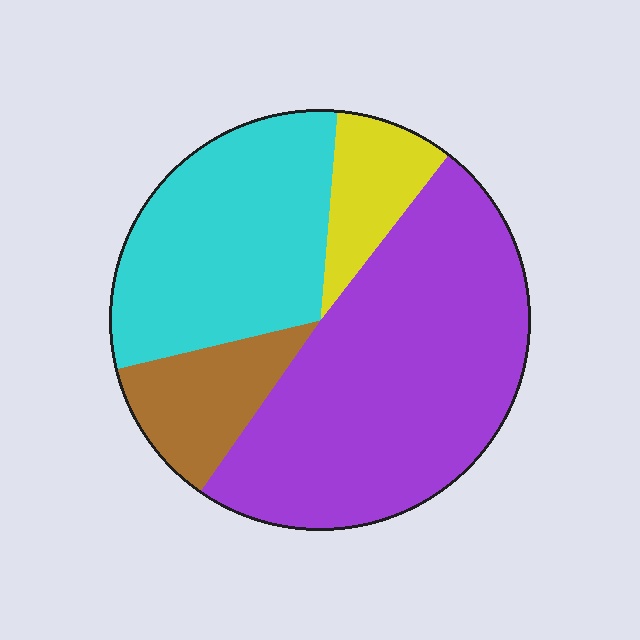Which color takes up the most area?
Purple, at roughly 50%.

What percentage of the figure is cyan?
Cyan takes up about one third (1/3) of the figure.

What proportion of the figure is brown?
Brown covers 12% of the figure.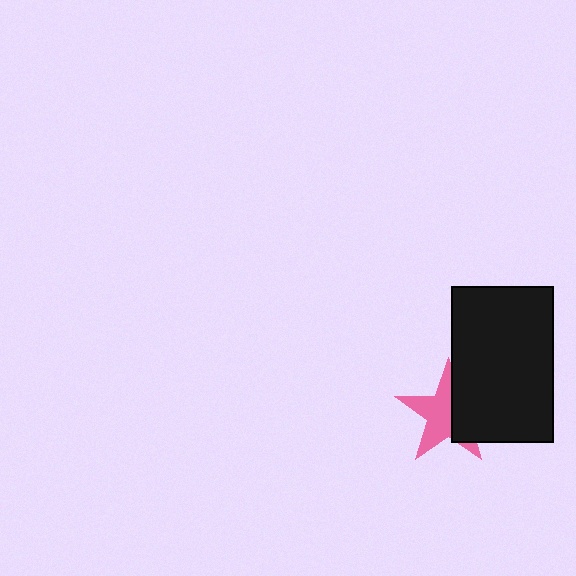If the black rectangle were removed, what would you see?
You would see the complete pink star.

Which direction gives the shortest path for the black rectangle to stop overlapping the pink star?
Moving right gives the shortest separation.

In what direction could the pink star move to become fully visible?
The pink star could move left. That would shift it out from behind the black rectangle entirely.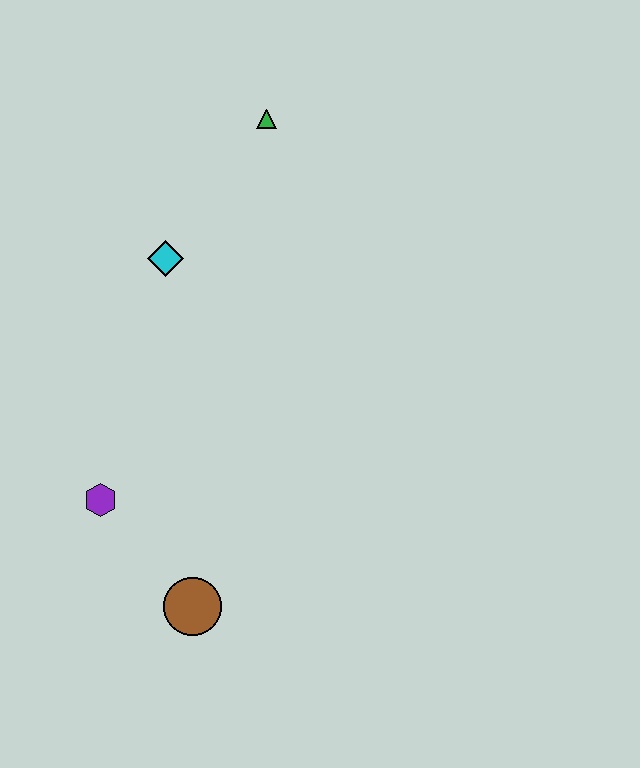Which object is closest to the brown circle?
The purple hexagon is closest to the brown circle.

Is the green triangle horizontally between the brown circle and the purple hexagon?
No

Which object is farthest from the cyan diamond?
The brown circle is farthest from the cyan diamond.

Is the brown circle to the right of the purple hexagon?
Yes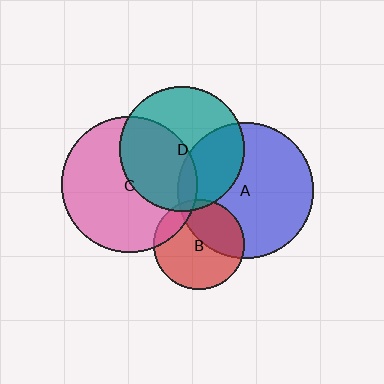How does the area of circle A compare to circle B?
Approximately 2.2 times.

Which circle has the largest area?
Circle C (pink).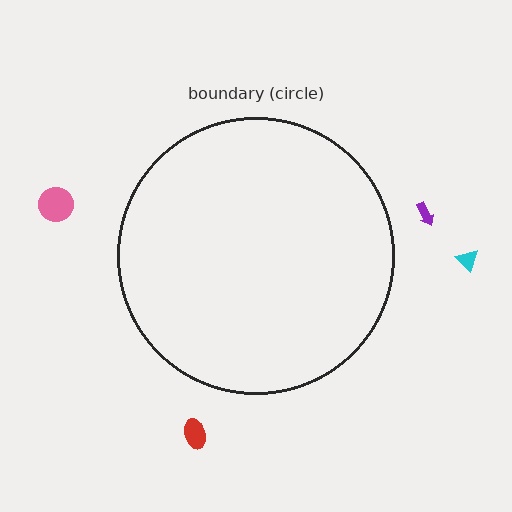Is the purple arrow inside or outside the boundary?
Outside.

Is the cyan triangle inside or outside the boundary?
Outside.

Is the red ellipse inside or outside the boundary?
Outside.